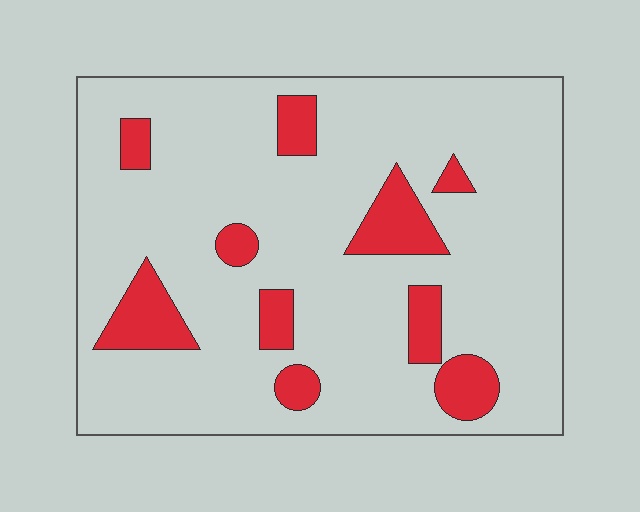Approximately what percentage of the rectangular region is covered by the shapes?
Approximately 15%.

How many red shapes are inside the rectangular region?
10.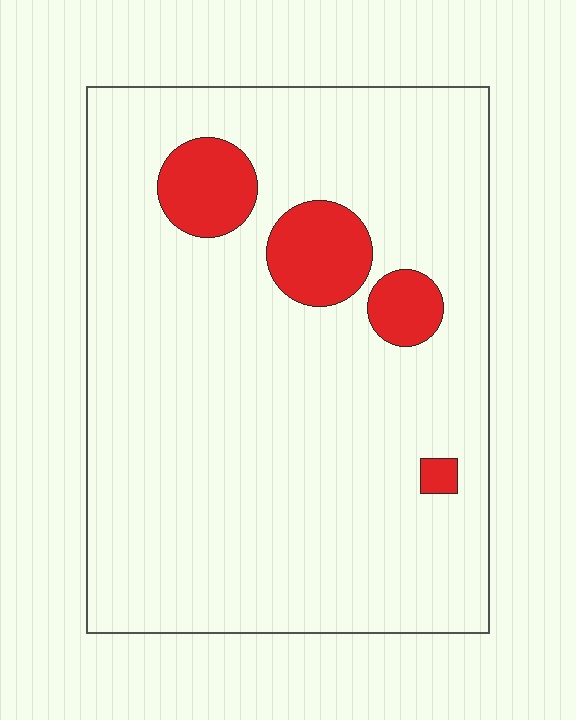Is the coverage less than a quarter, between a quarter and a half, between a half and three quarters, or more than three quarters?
Less than a quarter.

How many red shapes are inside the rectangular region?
4.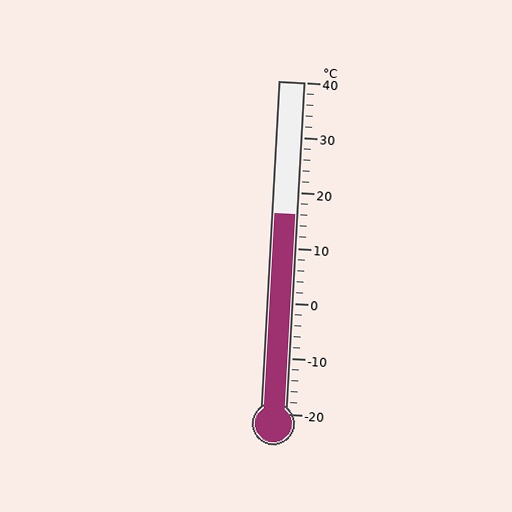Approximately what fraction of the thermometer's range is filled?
The thermometer is filled to approximately 60% of its range.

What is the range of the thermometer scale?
The thermometer scale ranges from -20°C to 40°C.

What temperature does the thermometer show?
The thermometer shows approximately 16°C.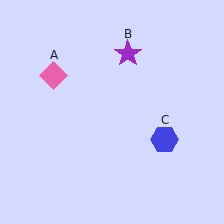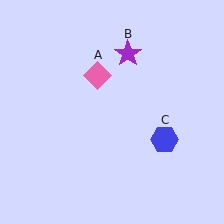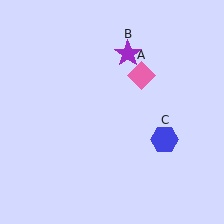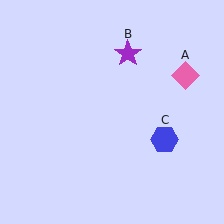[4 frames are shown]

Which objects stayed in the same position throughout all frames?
Purple star (object B) and blue hexagon (object C) remained stationary.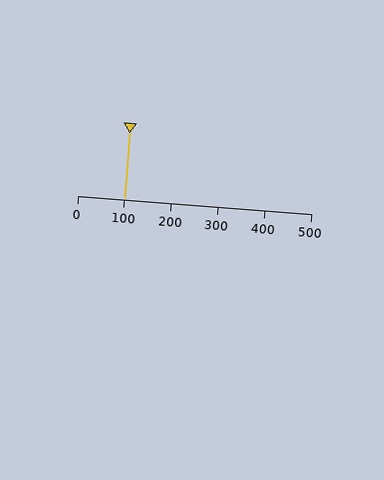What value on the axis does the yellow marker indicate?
The marker indicates approximately 100.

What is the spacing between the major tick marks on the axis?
The major ticks are spaced 100 apart.